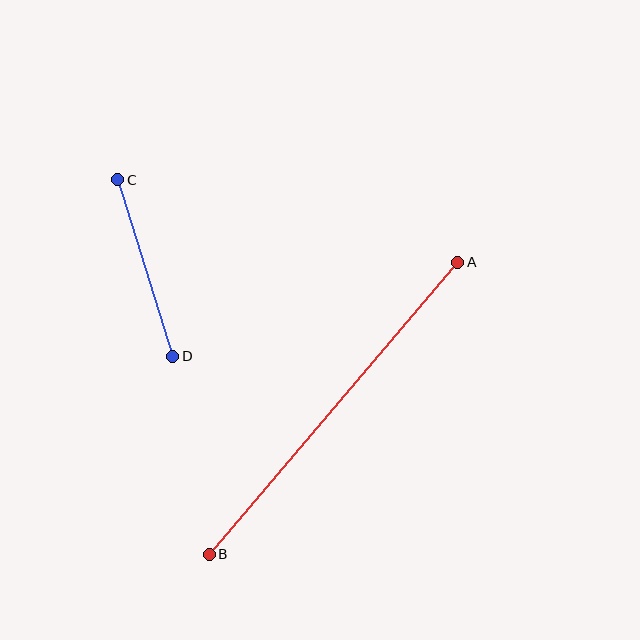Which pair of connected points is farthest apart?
Points A and B are farthest apart.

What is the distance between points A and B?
The distance is approximately 383 pixels.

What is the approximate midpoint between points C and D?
The midpoint is at approximately (145, 268) pixels.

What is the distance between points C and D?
The distance is approximately 185 pixels.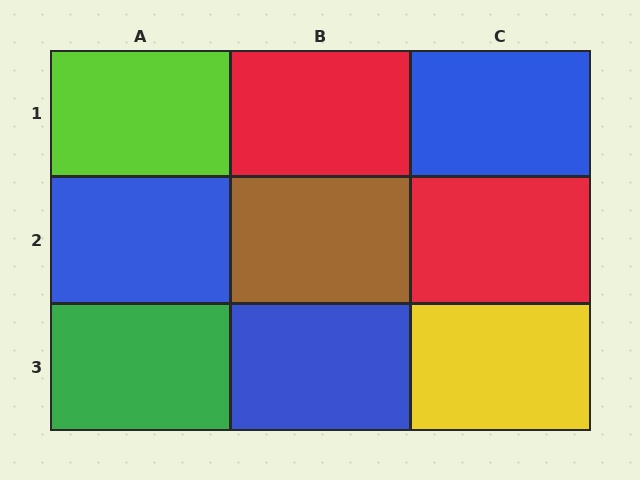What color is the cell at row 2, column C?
Red.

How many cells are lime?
1 cell is lime.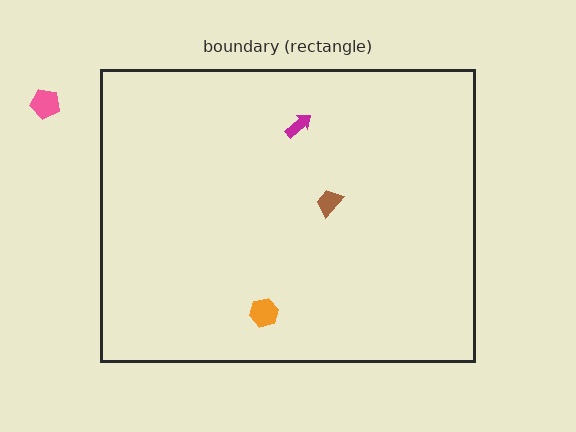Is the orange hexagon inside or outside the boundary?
Inside.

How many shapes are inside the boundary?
3 inside, 1 outside.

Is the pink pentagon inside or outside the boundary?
Outside.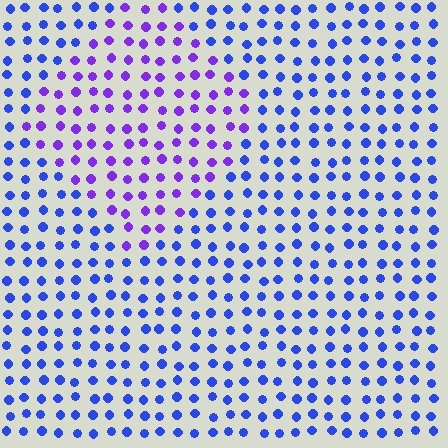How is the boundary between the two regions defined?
The boundary is defined purely by a slight shift in hue (about 38 degrees). Spacing, size, and orientation are identical on both sides.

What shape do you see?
I see a diamond.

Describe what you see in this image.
The image is filled with small blue elements in a uniform arrangement. A diamond-shaped region is visible where the elements are tinted to a slightly different hue, forming a subtle color boundary.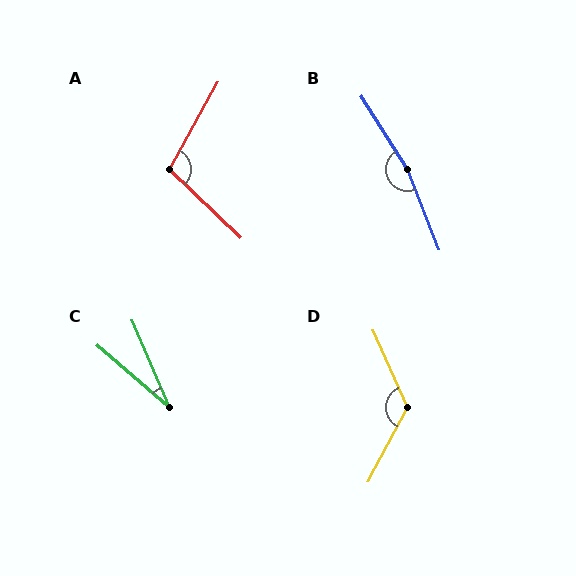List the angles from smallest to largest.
C (26°), A (105°), D (128°), B (169°).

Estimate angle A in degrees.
Approximately 105 degrees.